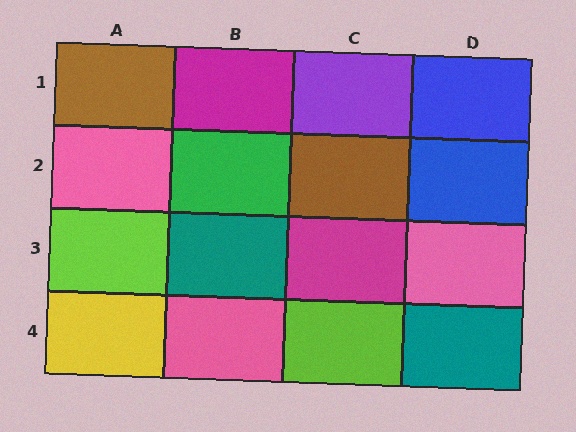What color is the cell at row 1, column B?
Magenta.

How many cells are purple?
1 cell is purple.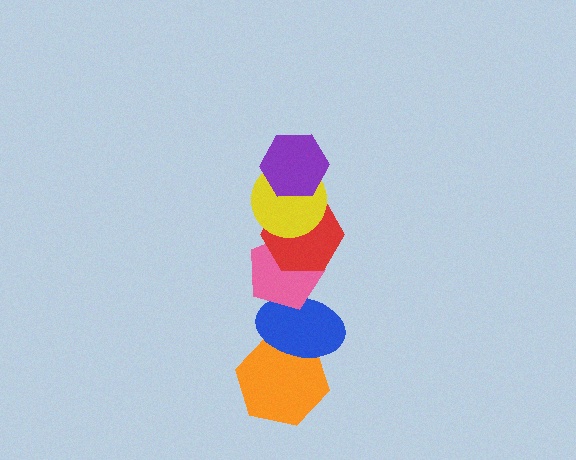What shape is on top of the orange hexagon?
The blue ellipse is on top of the orange hexagon.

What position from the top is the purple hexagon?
The purple hexagon is 1st from the top.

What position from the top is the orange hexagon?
The orange hexagon is 6th from the top.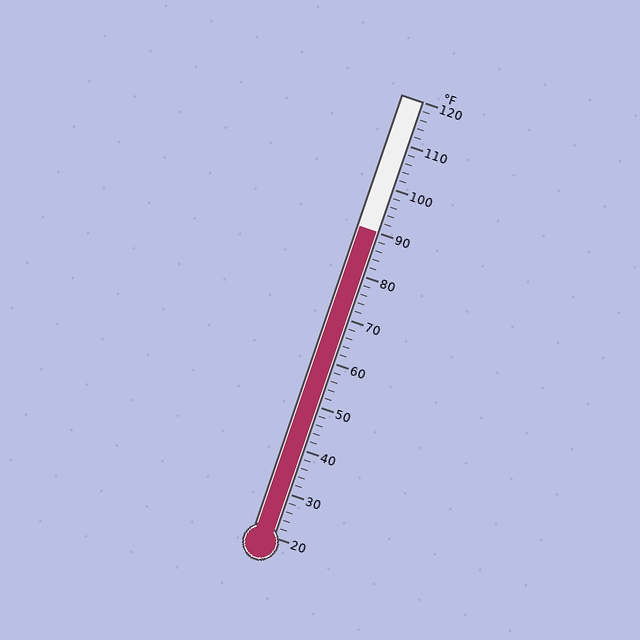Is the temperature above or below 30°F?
The temperature is above 30°F.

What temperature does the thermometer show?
The thermometer shows approximately 90°F.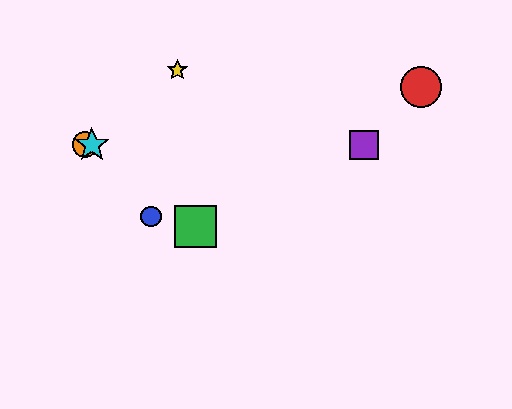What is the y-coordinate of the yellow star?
The yellow star is at y≈70.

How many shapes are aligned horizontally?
3 shapes (the purple square, the orange circle, the cyan star) are aligned horizontally.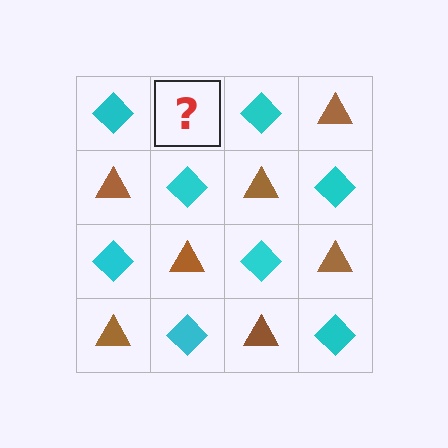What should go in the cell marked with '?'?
The missing cell should contain a brown triangle.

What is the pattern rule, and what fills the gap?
The rule is that it alternates cyan diamond and brown triangle in a checkerboard pattern. The gap should be filled with a brown triangle.